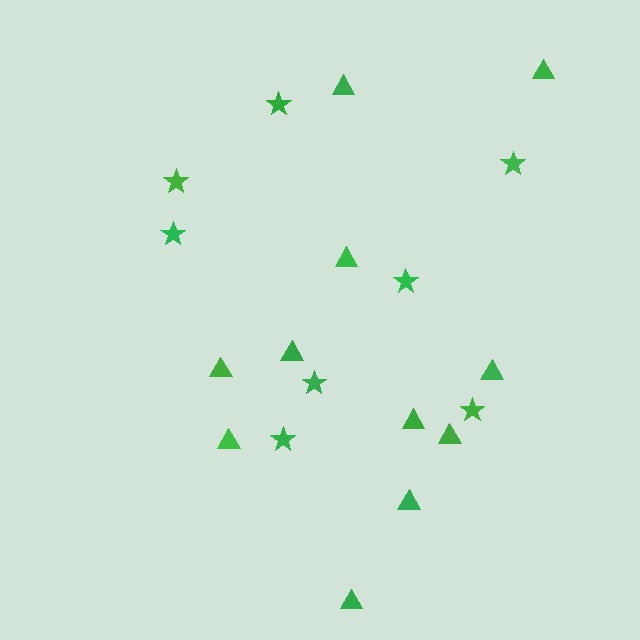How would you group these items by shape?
There are 2 groups: one group of stars (8) and one group of triangles (11).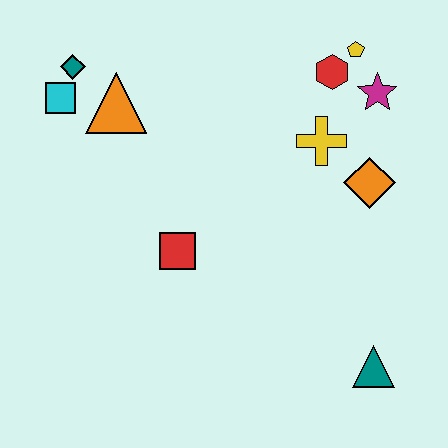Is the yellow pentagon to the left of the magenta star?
Yes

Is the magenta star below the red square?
No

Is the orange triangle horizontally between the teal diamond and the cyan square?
No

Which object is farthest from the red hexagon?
The teal triangle is farthest from the red hexagon.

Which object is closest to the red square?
The orange triangle is closest to the red square.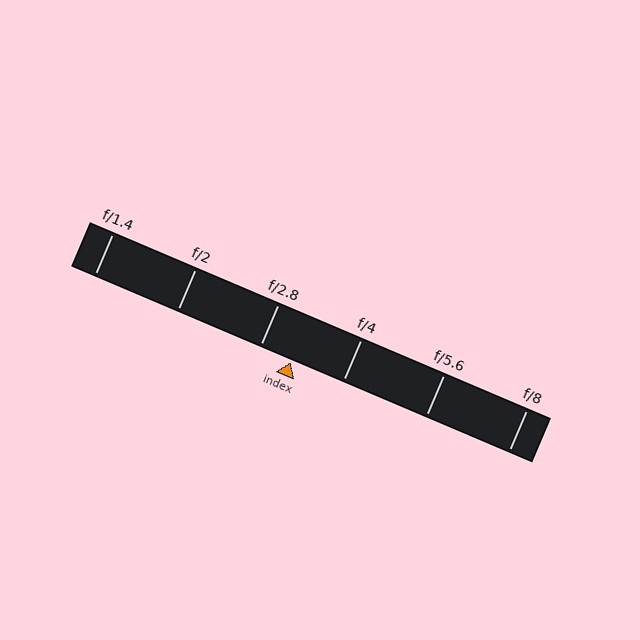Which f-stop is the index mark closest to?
The index mark is closest to f/2.8.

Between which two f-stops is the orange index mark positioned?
The index mark is between f/2.8 and f/4.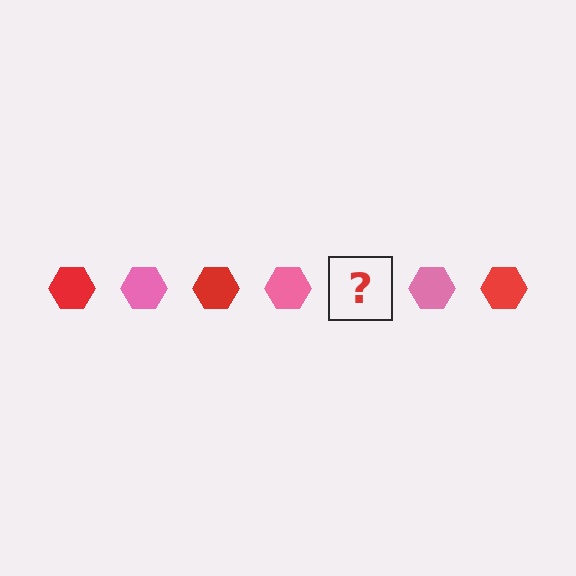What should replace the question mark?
The question mark should be replaced with a red hexagon.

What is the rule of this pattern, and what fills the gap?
The rule is that the pattern cycles through red, pink hexagons. The gap should be filled with a red hexagon.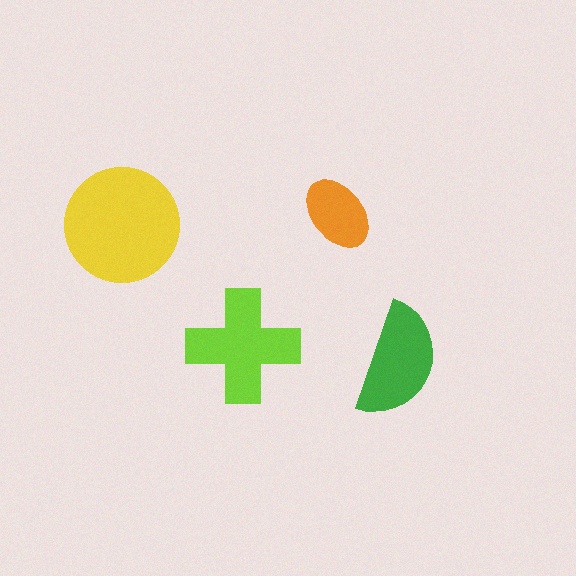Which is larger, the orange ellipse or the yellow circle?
The yellow circle.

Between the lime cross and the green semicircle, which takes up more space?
The lime cross.